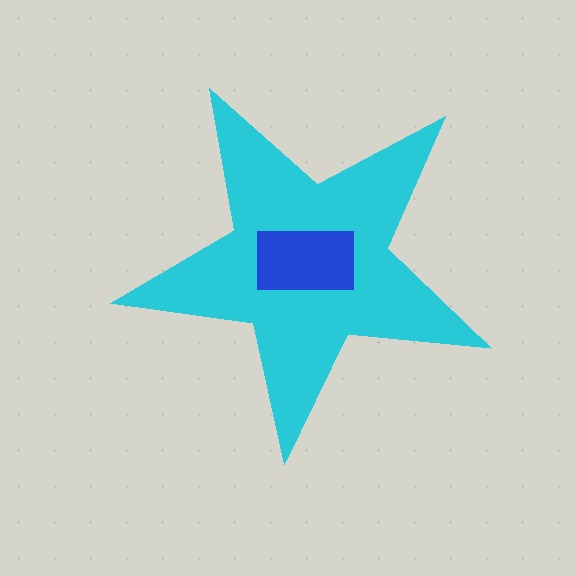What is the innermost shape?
The blue rectangle.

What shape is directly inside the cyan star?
The blue rectangle.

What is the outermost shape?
The cyan star.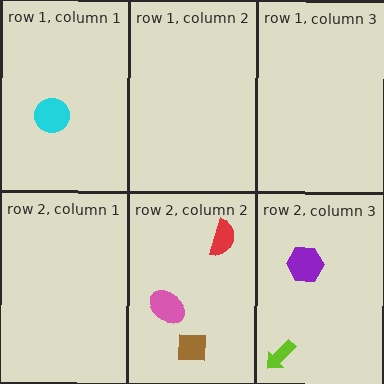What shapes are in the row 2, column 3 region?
The lime arrow, the purple hexagon.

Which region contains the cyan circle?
The row 1, column 1 region.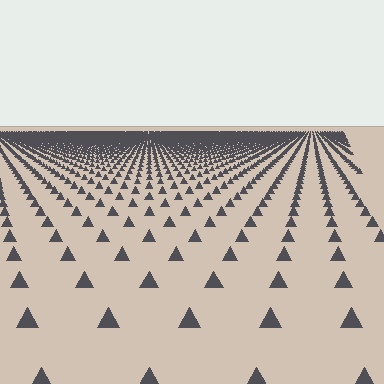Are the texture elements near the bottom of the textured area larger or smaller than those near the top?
Larger. Near the bottom, elements are closer to the viewer and appear at a bigger on-screen size.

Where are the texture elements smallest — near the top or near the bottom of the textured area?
Near the top.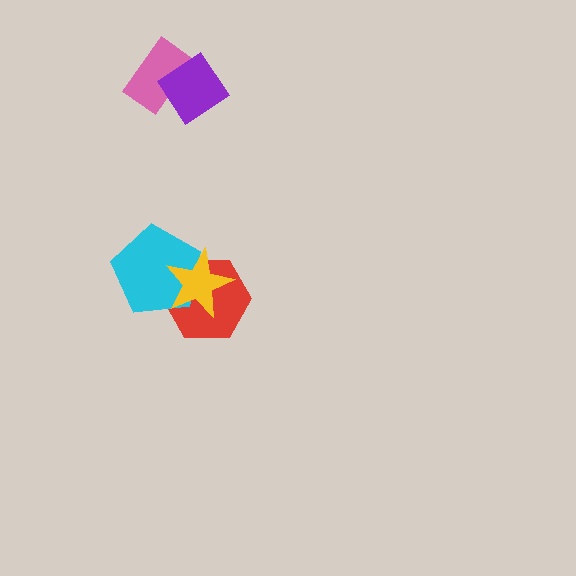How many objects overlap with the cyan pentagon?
2 objects overlap with the cyan pentagon.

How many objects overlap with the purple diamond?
1 object overlaps with the purple diamond.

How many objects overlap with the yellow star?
2 objects overlap with the yellow star.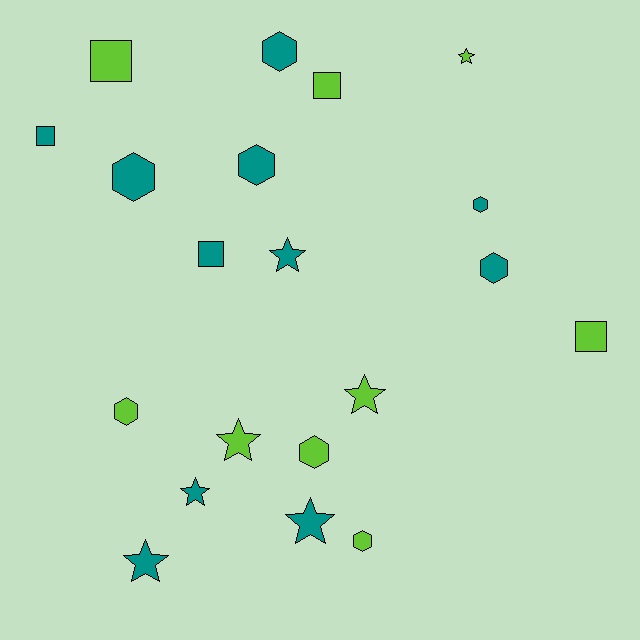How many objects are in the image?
There are 20 objects.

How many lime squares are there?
There are 3 lime squares.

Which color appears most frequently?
Teal, with 11 objects.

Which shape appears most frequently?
Hexagon, with 8 objects.